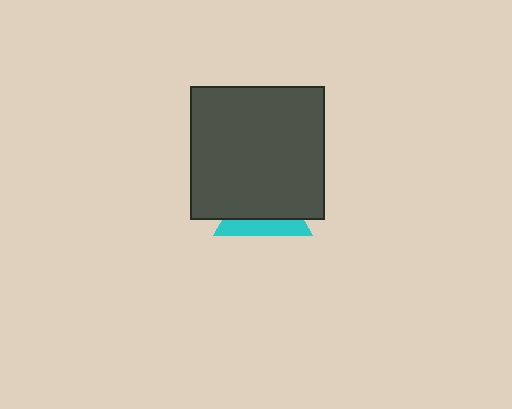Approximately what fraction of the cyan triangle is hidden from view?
Roughly 67% of the cyan triangle is hidden behind the dark gray square.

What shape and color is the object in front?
The object in front is a dark gray square.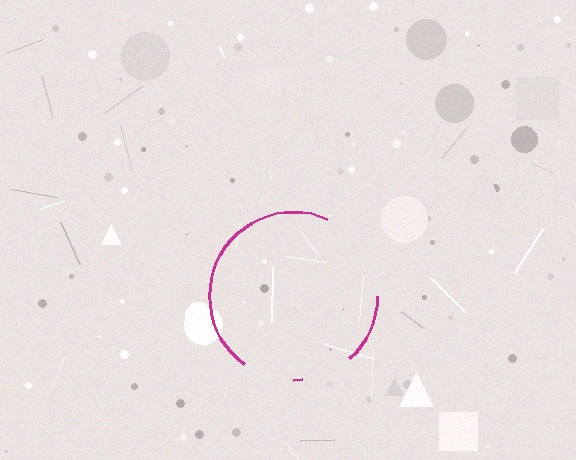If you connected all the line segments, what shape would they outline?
They would outline a circle.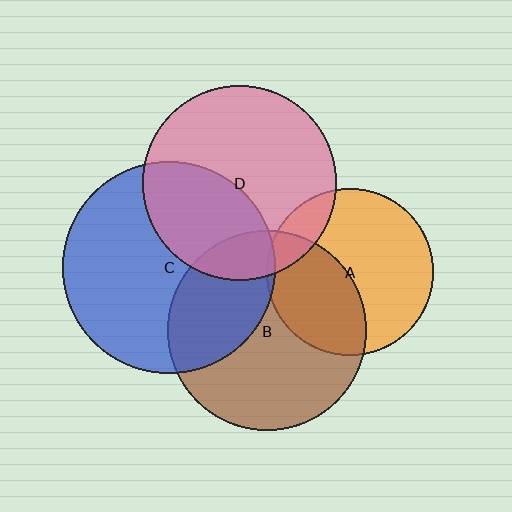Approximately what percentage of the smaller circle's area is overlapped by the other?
Approximately 40%.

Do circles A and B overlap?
Yes.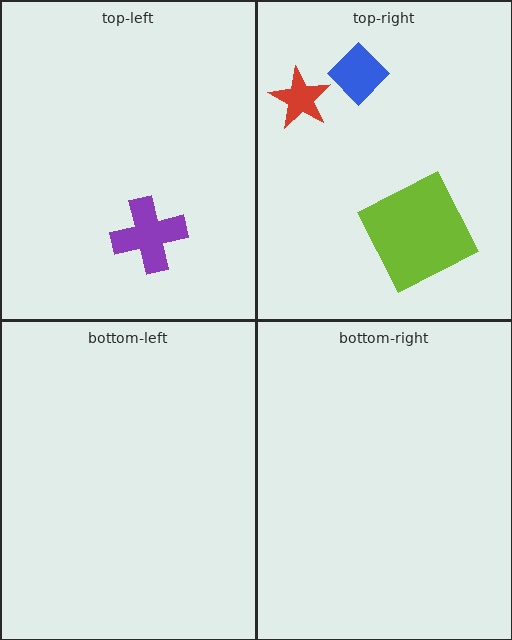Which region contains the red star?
The top-right region.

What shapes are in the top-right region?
The red star, the lime square, the blue diamond.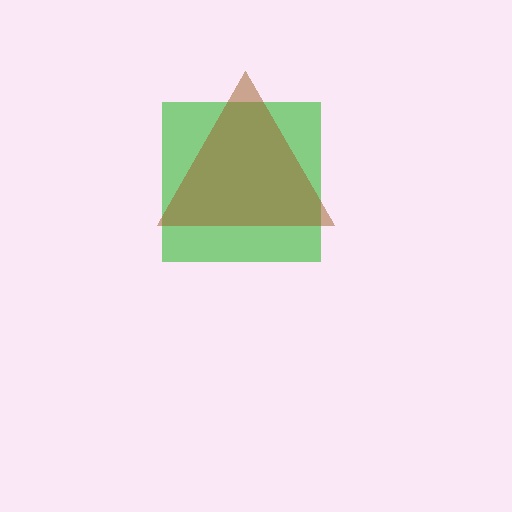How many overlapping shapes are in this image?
There are 2 overlapping shapes in the image.